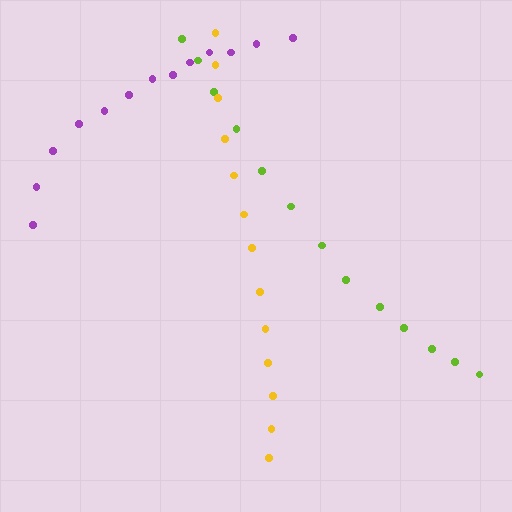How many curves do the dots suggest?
There are 3 distinct paths.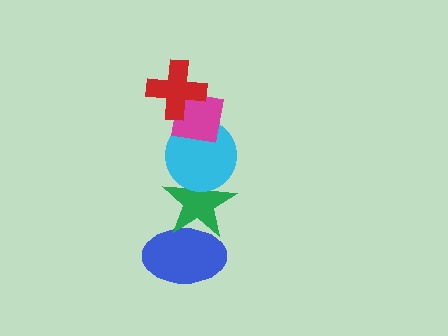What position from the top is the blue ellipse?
The blue ellipse is 5th from the top.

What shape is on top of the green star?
The cyan circle is on top of the green star.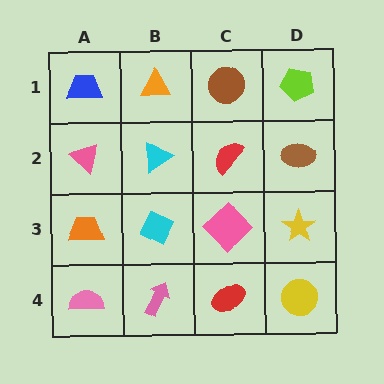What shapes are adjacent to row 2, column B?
An orange triangle (row 1, column B), a cyan diamond (row 3, column B), a pink triangle (row 2, column A), a red semicircle (row 2, column C).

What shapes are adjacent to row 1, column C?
A red semicircle (row 2, column C), an orange triangle (row 1, column B), a lime pentagon (row 1, column D).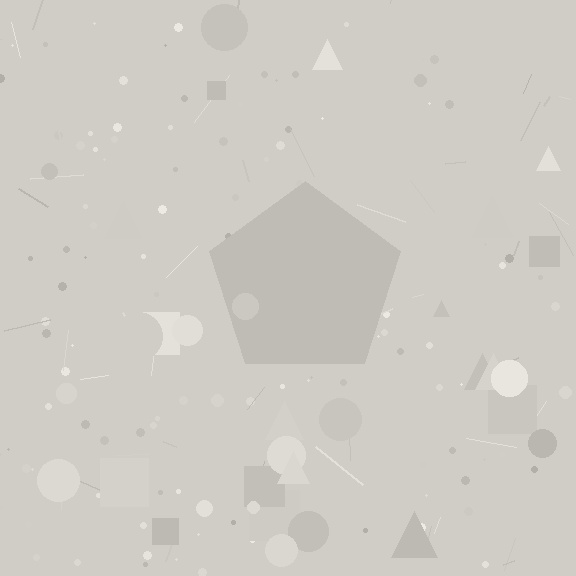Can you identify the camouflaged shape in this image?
The camouflaged shape is a pentagon.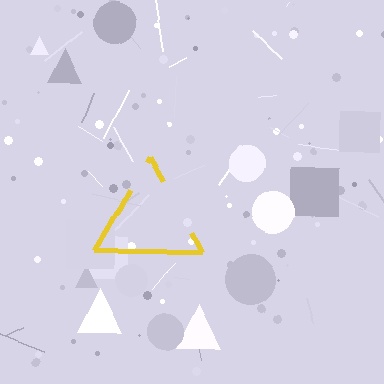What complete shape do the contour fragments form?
The contour fragments form a triangle.